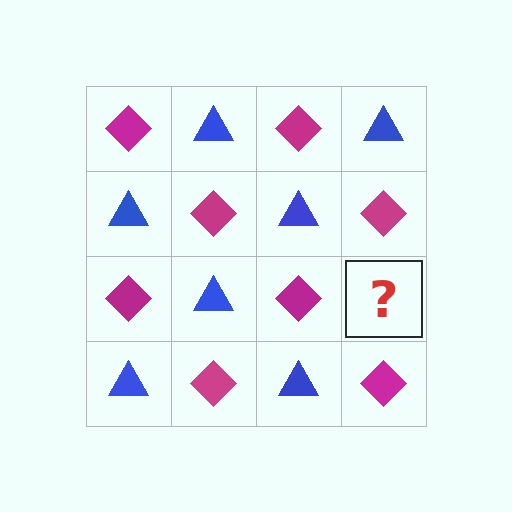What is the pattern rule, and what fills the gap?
The rule is that it alternates magenta diamond and blue triangle in a checkerboard pattern. The gap should be filled with a blue triangle.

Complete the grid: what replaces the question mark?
The question mark should be replaced with a blue triangle.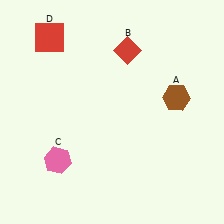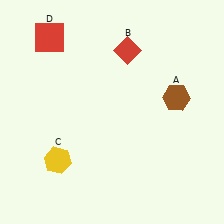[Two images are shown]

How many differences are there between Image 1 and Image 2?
There is 1 difference between the two images.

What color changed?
The hexagon (C) changed from pink in Image 1 to yellow in Image 2.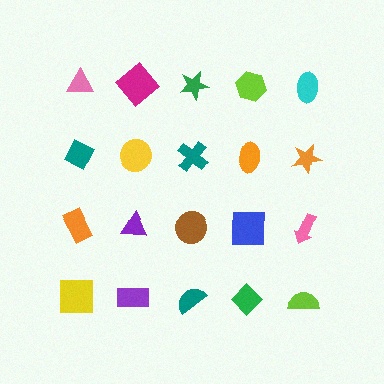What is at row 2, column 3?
A teal cross.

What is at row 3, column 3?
A brown circle.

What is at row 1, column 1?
A pink triangle.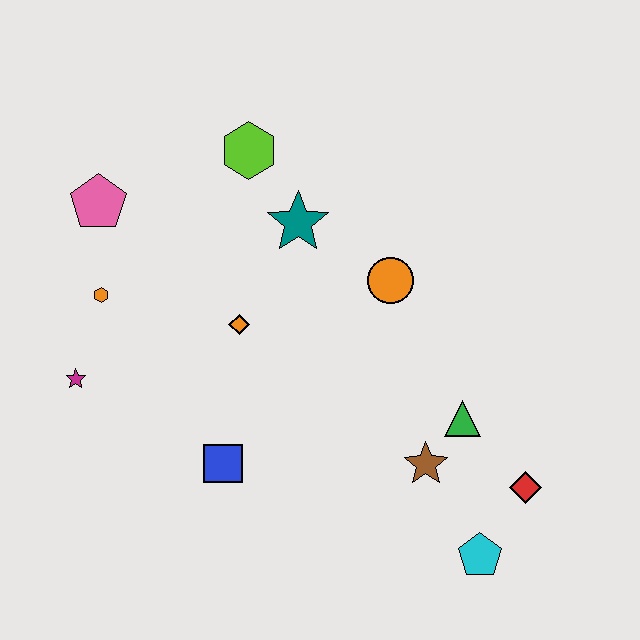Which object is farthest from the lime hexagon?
The cyan pentagon is farthest from the lime hexagon.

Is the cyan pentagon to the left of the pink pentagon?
No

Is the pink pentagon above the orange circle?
Yes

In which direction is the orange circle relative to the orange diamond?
The orange circle is to the right of the orange diamond.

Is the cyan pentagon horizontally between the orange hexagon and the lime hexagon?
No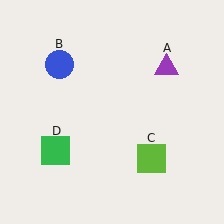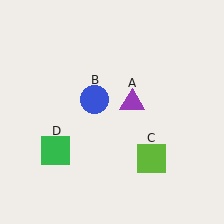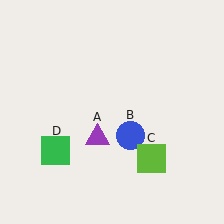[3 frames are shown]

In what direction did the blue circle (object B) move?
The blue circle (object B) moved down and to the right.